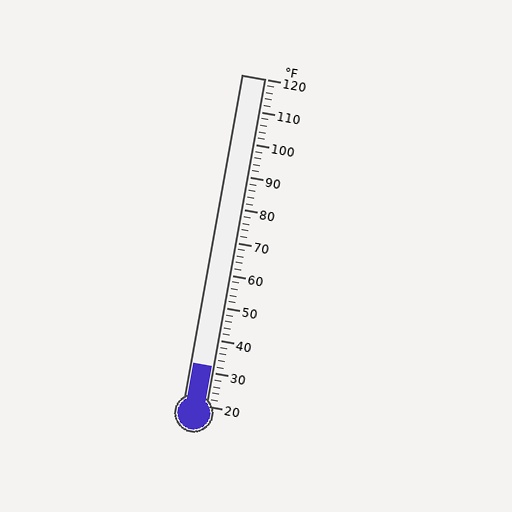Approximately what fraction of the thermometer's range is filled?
The thermometer is filled to approximately 10% of its range.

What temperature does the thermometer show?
The thermometer shows approximately 32°F.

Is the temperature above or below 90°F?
The temperature is below 90°F.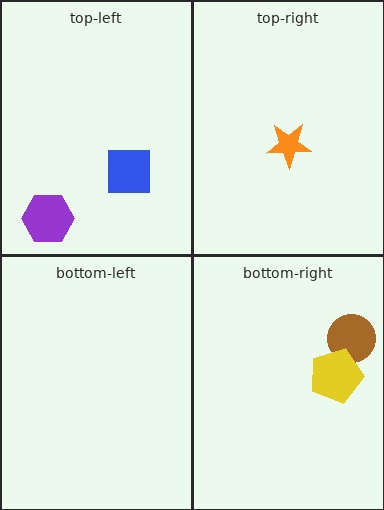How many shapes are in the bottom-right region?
2.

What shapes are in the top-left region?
The purple hexagon, the blue square.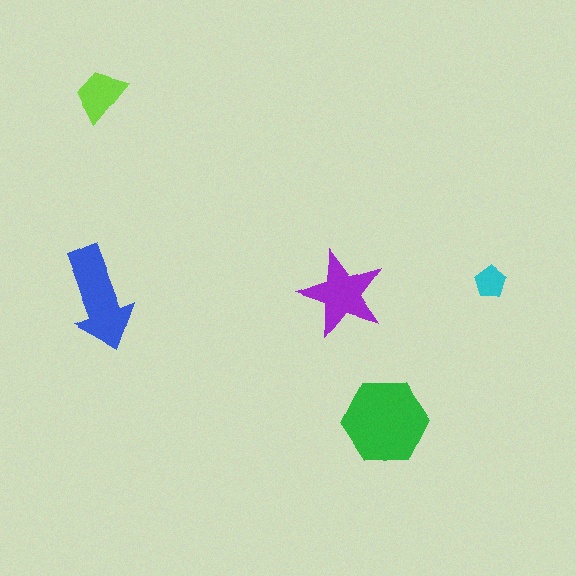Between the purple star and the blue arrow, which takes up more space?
The blue arrow.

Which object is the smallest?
The cyan pentagon.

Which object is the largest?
The green hexagon.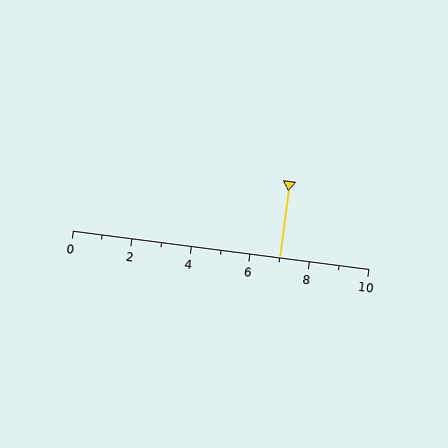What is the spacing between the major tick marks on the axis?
The major ticks are spaced 2 apart.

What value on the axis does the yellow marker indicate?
The marker indicates approximately 7.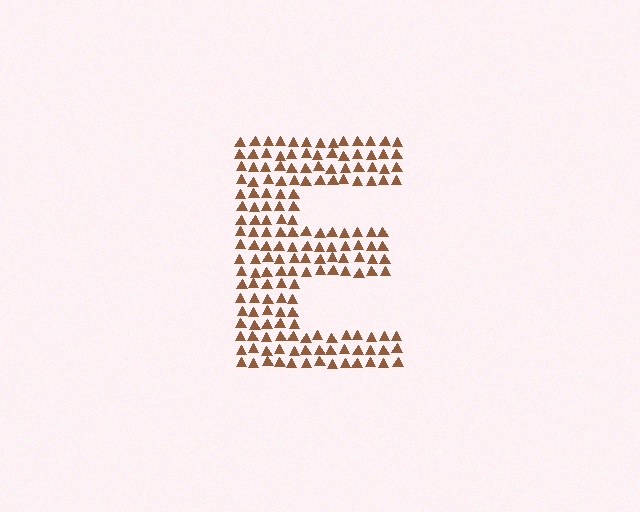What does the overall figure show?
The overall figure shows the letter E.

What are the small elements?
The small elements are triangles.